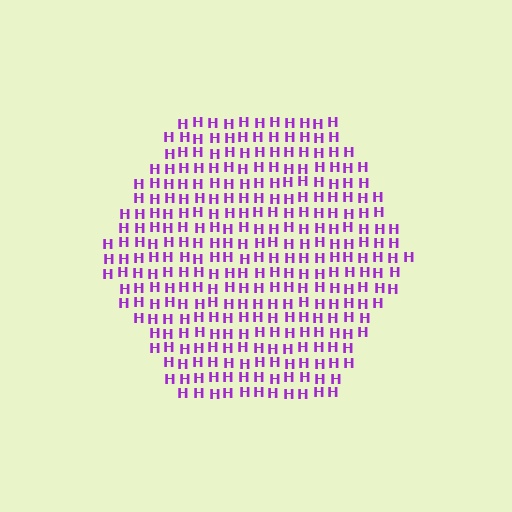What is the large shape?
The large shape is a hexagon.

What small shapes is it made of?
It is made of small letter H's.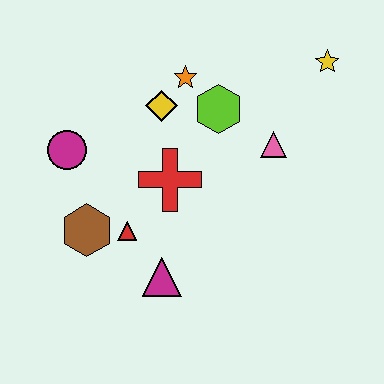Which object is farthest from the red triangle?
The yellow star is farthest from the red triangle.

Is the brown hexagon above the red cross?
No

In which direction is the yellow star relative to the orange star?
The yellow star is to the right of the orange star.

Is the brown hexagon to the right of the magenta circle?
Yes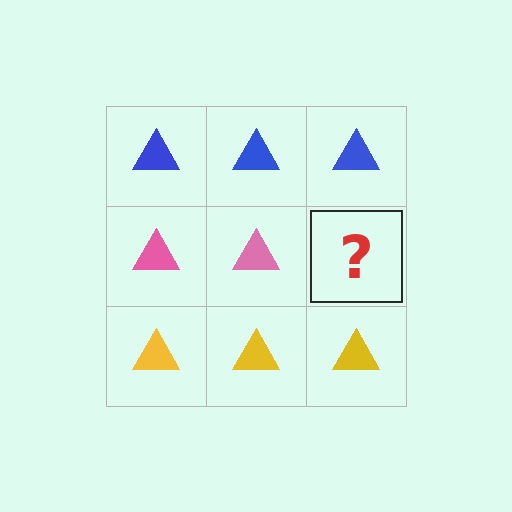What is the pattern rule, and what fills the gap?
The rule is that each row has a consistent color. The gap should be filled with a pink triangle.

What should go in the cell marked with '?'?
The missing cell should contain a pink triangle.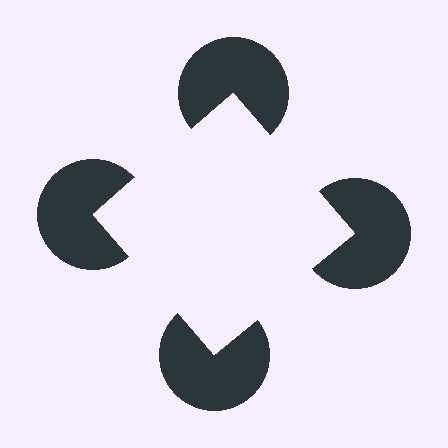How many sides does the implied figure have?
4 sides.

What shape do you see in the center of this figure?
An illusory square — its edges are inferred from the aligned wedge cuts in the pac-man discs, not physically drawn.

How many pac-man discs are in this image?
There are 4 — one at each vertex of the illusory square.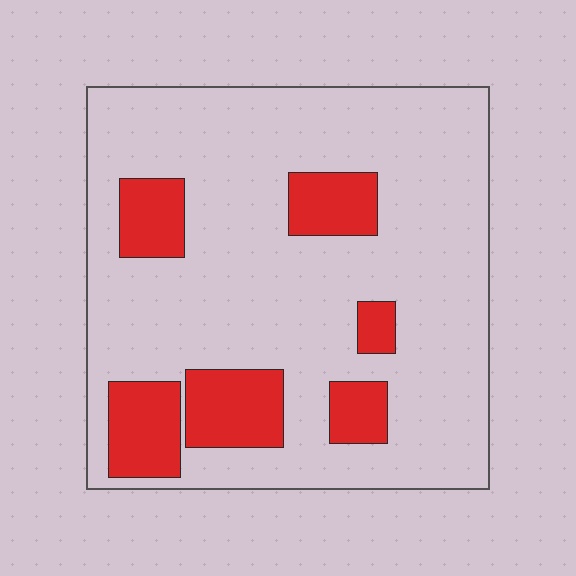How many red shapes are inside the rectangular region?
6.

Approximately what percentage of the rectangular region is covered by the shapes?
Approximately 20%.